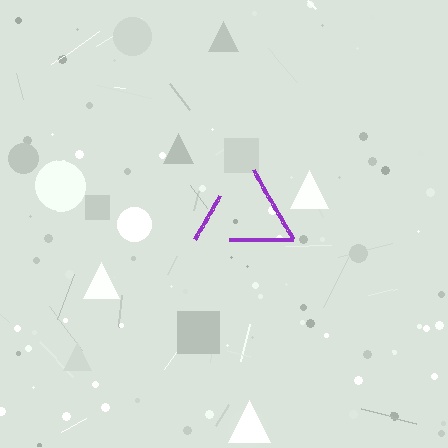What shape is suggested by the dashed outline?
The dashed outline suggests a triangle.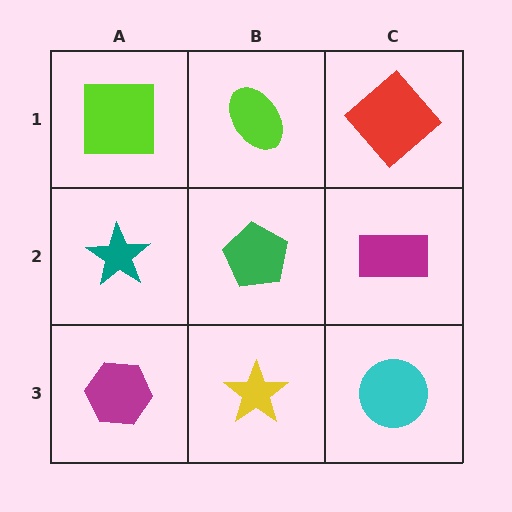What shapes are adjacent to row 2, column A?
A lime square (row 1, column A), a magenta hexagon (row 3, column A), a green pentagon (row 2, column B).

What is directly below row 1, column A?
A teal star.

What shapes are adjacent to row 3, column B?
A green pentagon (row 2, column B), a magenta hexagon (row 3, column A), a cyan circle (row 3, column C).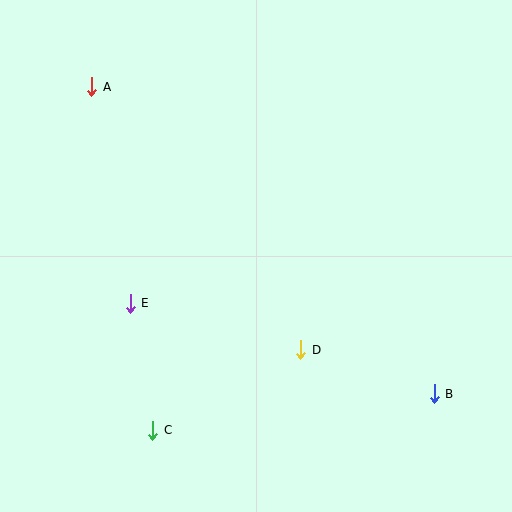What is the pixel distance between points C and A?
The distance between C and A is 349 pixels.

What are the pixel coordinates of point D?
Point D is at (301, 350).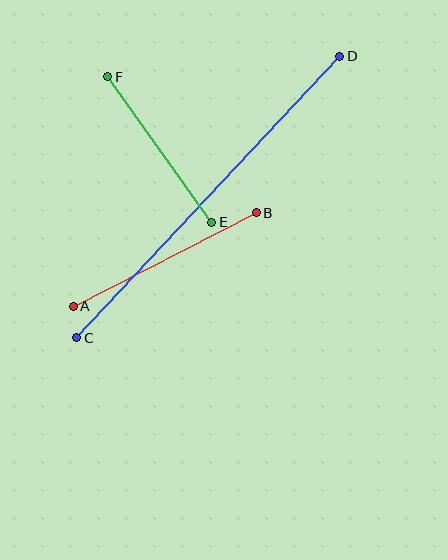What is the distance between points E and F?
The distance is approximately 179 pixels.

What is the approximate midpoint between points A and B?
The midpoint is at approximately (165, 259) pixels.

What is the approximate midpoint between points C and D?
The midpoint is at approximately (208, 197) pixels.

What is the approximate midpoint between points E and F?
The midpoint is at approximately (160, 150) pixels.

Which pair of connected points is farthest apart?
Points C and D are farthest apart.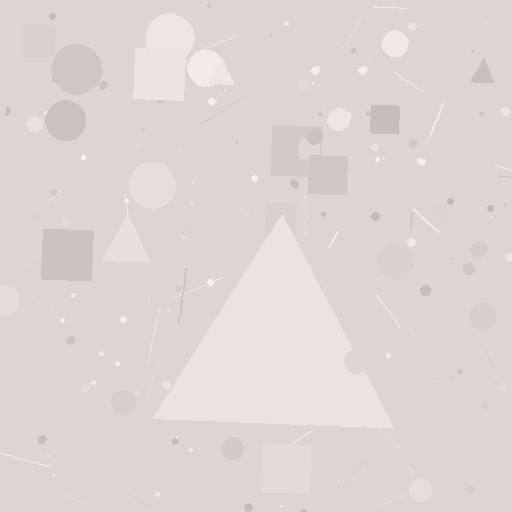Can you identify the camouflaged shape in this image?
The camouflaged shape is a triangle.